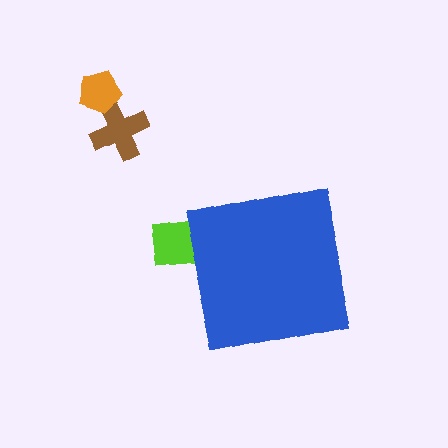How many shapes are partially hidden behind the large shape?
1 shape is partially hidden.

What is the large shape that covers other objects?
A blue square.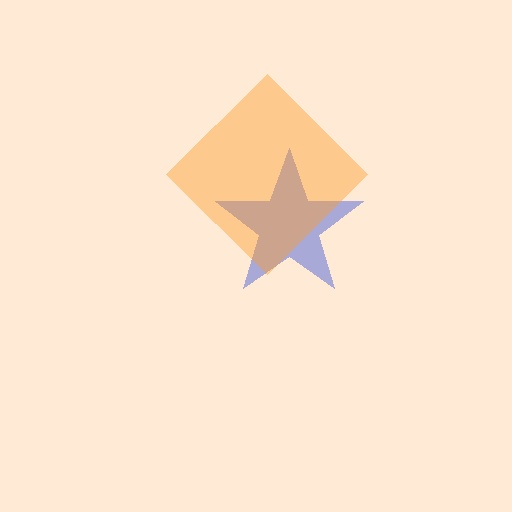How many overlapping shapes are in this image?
There are 2 overlapping shapes in the image.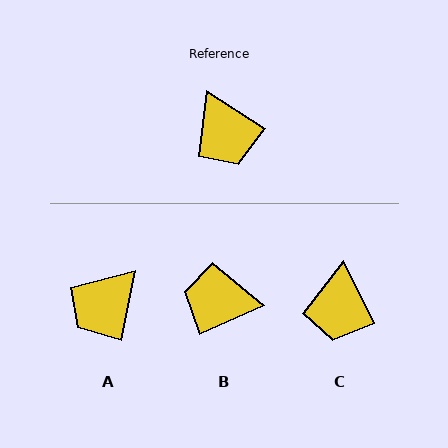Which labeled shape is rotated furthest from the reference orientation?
B, about 123 degrees away.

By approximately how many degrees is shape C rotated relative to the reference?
Approximately 31 degrees clockwise.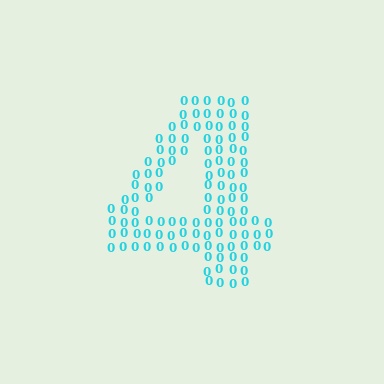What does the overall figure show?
The overall figure shows the digit 4.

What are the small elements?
The small elements are digit 0's.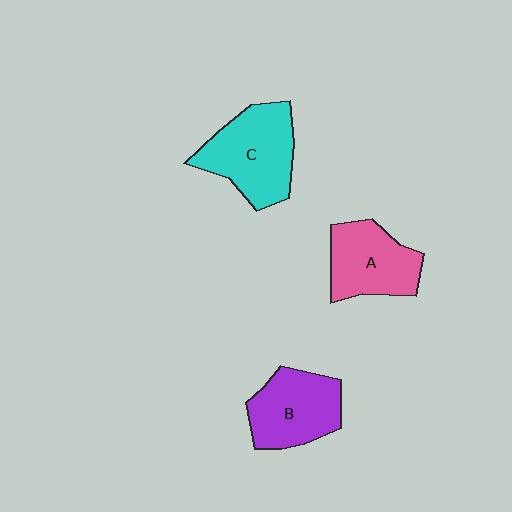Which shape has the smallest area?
Shape A (pink).